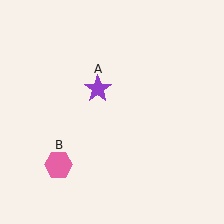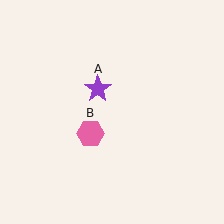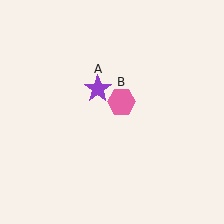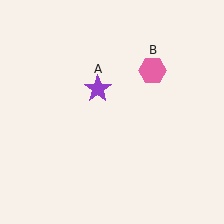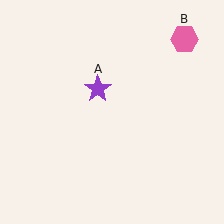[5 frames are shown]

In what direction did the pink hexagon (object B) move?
The pink hexagon (object B) moved up and to the right.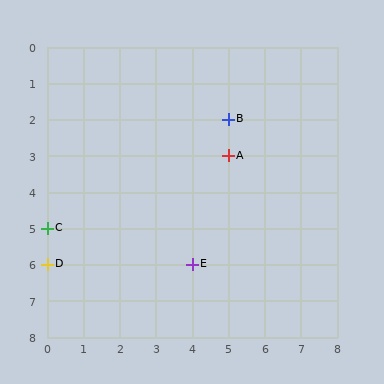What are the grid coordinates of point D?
Point D is at grid coordinates (0, 6).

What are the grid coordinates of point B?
Point B is at grid coordinates (5, 2).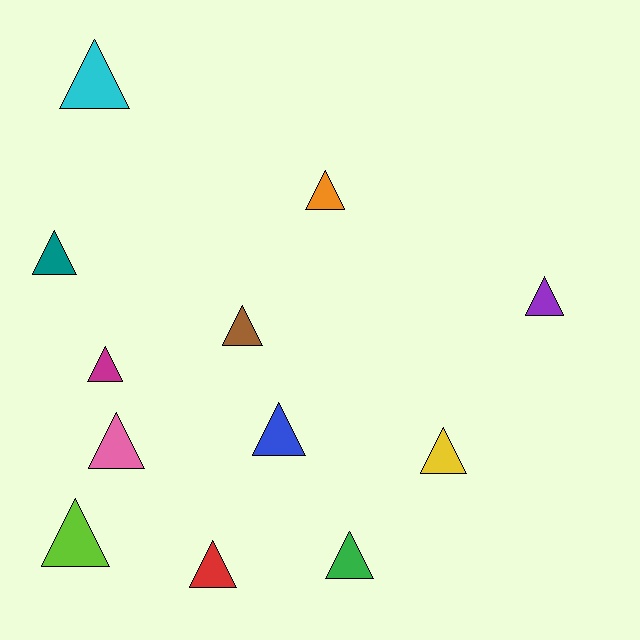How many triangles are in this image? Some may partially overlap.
There are 12 triangles.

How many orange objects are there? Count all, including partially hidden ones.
There is 1 orange object.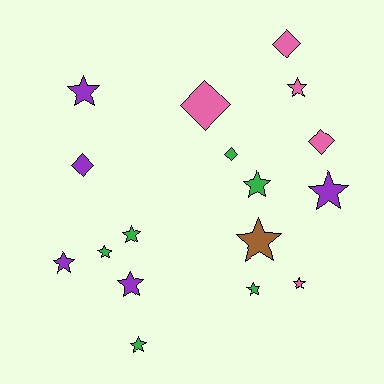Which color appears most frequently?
Green, with 6 objects.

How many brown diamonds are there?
There are no brown diamonds.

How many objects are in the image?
There are 17 objects.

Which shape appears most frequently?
Star, with 12 objects.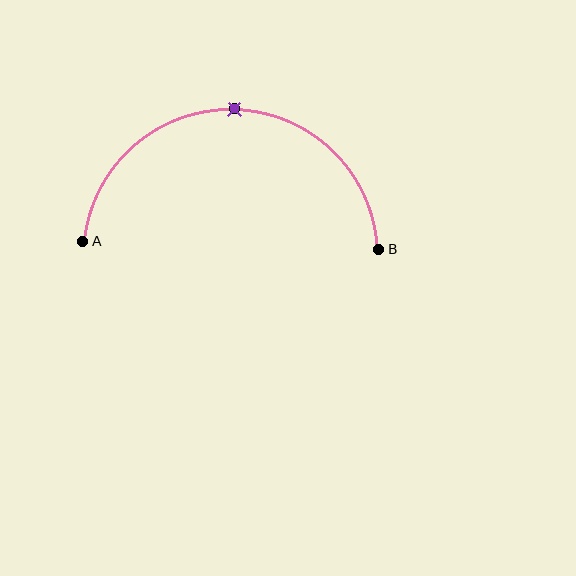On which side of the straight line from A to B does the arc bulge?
The arc bulges above the straight line connecting A and B.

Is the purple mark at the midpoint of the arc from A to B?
Yes. The purple mark lies on the arc at equal arc-length from both A and B — it is the arc midpoint.